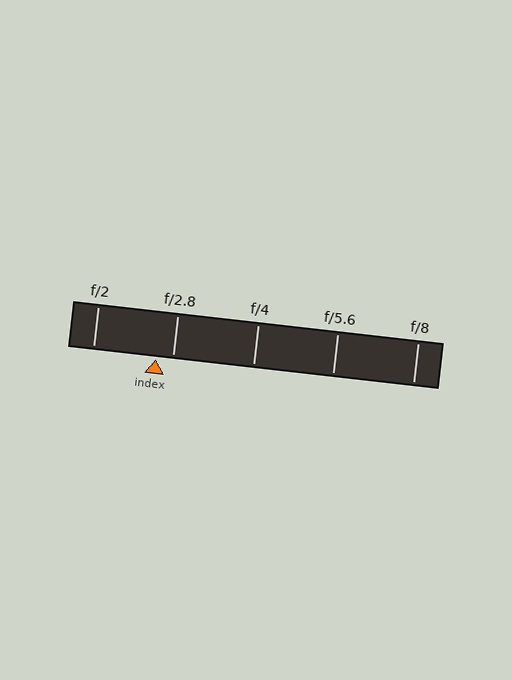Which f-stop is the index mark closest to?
The index mark is closest to f/2.8.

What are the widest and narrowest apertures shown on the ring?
The widest aperture shown is f/2 and the narrowest is f/8.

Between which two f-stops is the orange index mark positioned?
The index mark is between f/2 and f/2.8.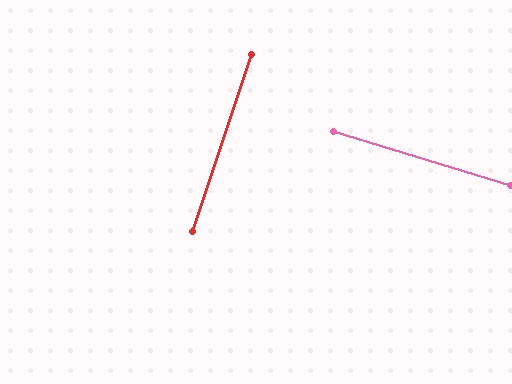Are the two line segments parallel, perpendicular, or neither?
Perpendicular — they meet at approximately 89°.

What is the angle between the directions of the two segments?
Approximately 89 degrees.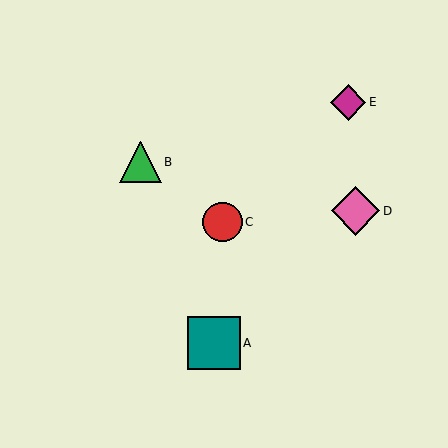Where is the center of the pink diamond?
The center of the pink diamond is at (355, 211).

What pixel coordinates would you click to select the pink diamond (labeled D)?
Click at (355, 211) to select the pink diamond D.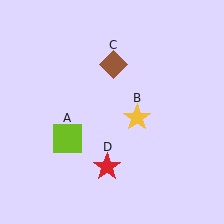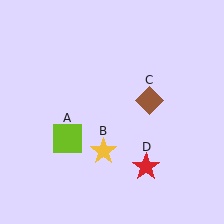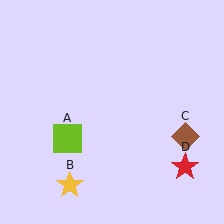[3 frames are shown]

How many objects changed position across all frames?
3 objects changed position: yellow star (object B), brown diamond (object C), red star (object D).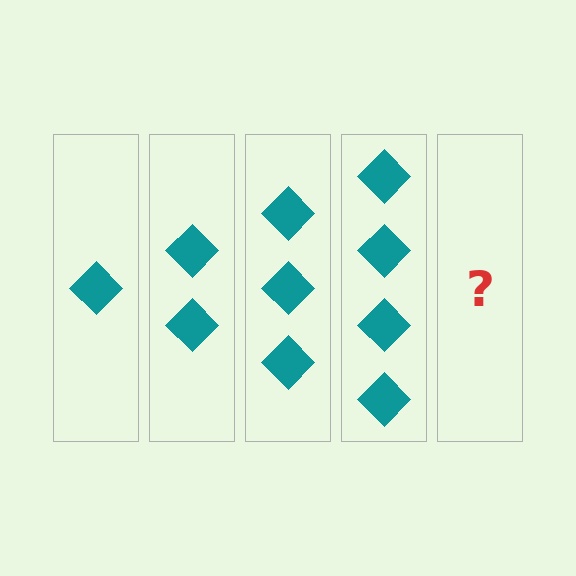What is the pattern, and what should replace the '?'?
The pattern is that each step adds one more diamond. The '?' should be 5 diamonds.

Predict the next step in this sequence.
The next step is 5 diamonds.